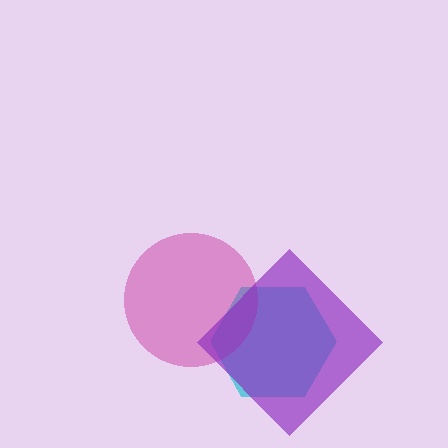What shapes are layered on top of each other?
The layered shapes are: a cyan hexagon, a magenta circle, a purple diamond.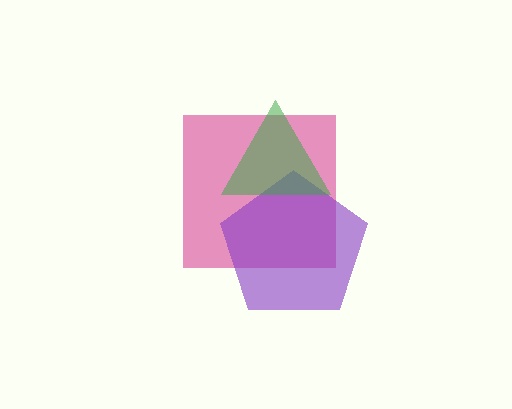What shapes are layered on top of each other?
The layered shapes are: a magenta square, a purple pentagon, a green triangle.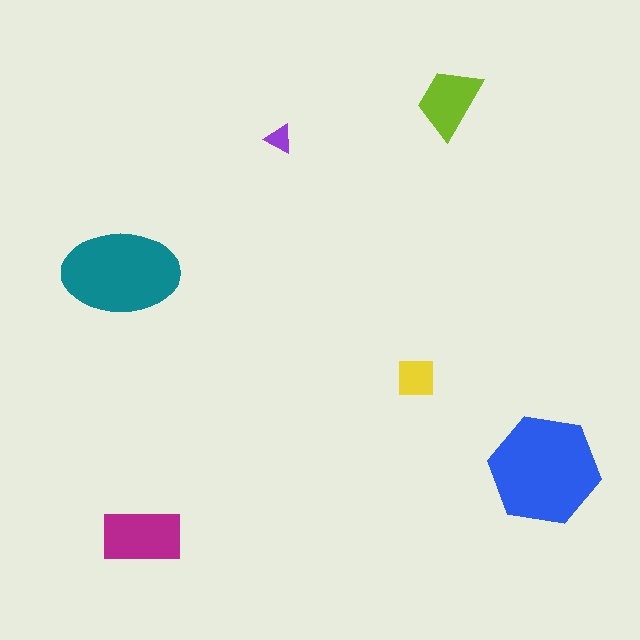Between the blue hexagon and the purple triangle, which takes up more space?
The blue hexagon.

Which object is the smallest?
The purple triangle.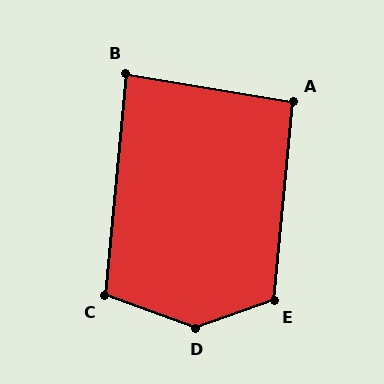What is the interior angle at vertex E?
Approximately 115 degrees (obtuse).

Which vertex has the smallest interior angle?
B, at approximately 86 degrees.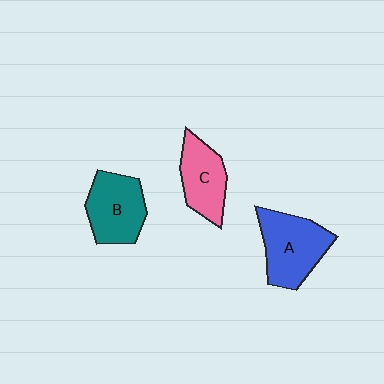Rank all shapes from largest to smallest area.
From largest to smallest: A (blue), B (teal), C (pink).